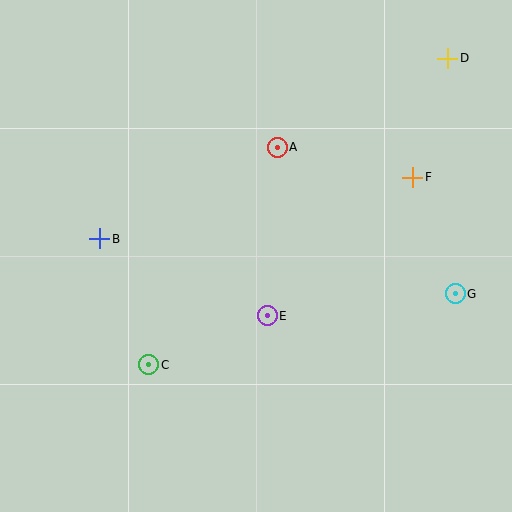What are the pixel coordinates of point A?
Point A is at (277, 147).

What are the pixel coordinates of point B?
Point B is at (100, 239).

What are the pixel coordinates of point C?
Point C is at (149, 365).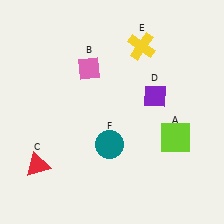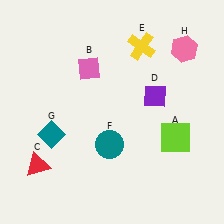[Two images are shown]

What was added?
A teal diamond (G), a pink hexagon (H) were added in Image 2.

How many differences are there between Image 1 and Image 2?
There are 2 differences between the two images.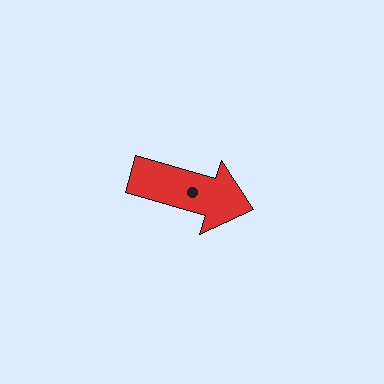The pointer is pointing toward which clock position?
Roughly 4 o'clock.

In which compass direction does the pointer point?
East.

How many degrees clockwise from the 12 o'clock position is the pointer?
Approximately 106 degrees.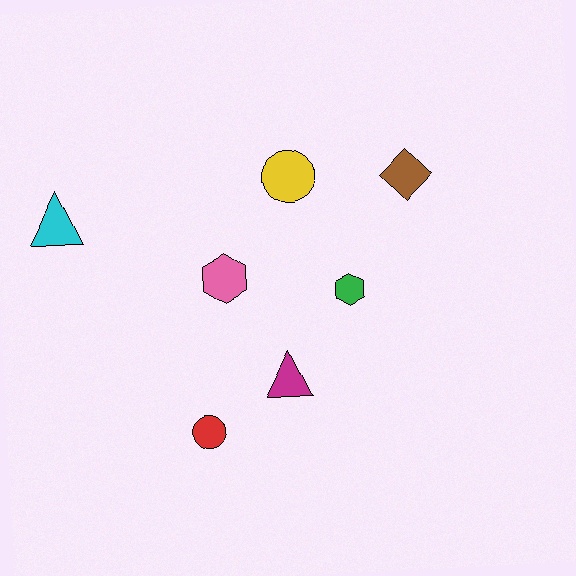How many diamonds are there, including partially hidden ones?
There is 1 diamond.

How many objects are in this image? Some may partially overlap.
There are 7 objects.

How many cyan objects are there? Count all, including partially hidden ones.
There is 1 cyan object.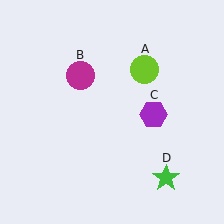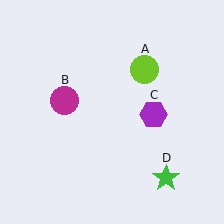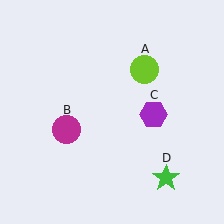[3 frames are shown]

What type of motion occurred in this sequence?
The magenta circle (object B) rotated counterclockwise around the center of the scene.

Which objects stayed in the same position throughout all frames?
Lime circle (object A) and purple hexagon (object C) and green star (object D) remained stationary.